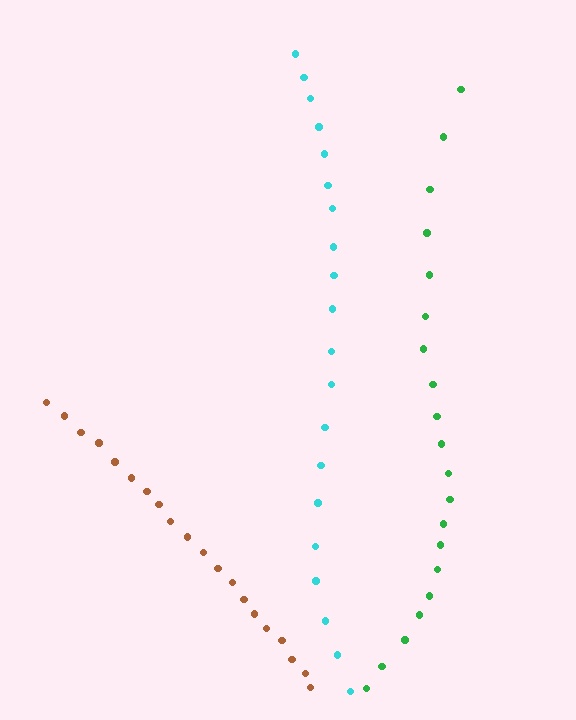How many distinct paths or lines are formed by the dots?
There are 3 distinct paths.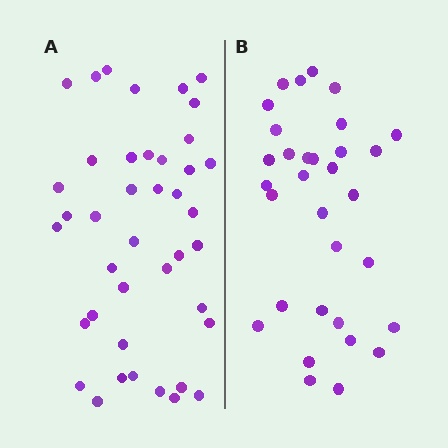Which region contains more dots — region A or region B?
Region A (the left region) has more dots.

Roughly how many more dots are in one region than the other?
Region A has roughly 8 or so more dots than region B.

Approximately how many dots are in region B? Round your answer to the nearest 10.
About 30 dots. (The exact count is 32, which rounds to 30.)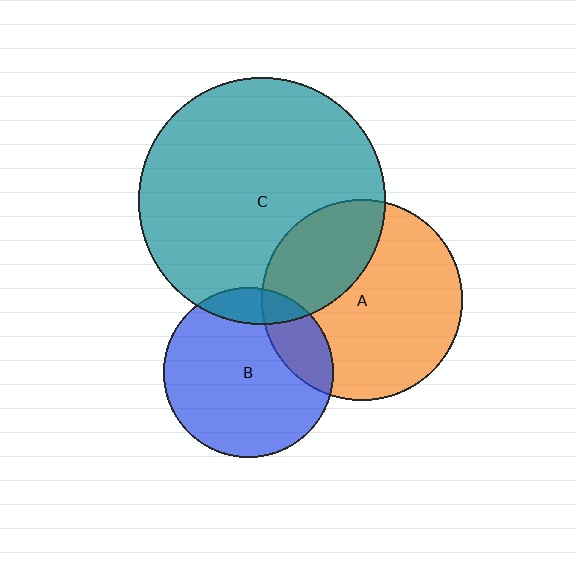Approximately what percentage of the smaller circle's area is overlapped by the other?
Approximately 20%.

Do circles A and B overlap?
Yes.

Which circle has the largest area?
Circle C (teal).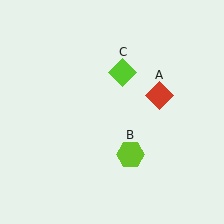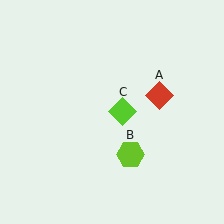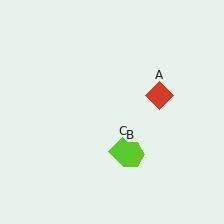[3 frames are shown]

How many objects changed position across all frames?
1 object changed position: lime diamond (object C).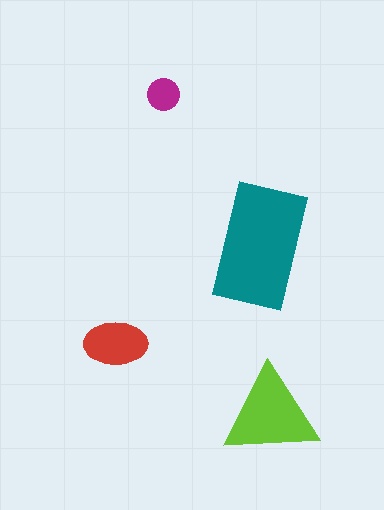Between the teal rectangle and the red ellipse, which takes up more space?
The teal rectangle.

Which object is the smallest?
The magenta circle.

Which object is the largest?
The teal rectangle.